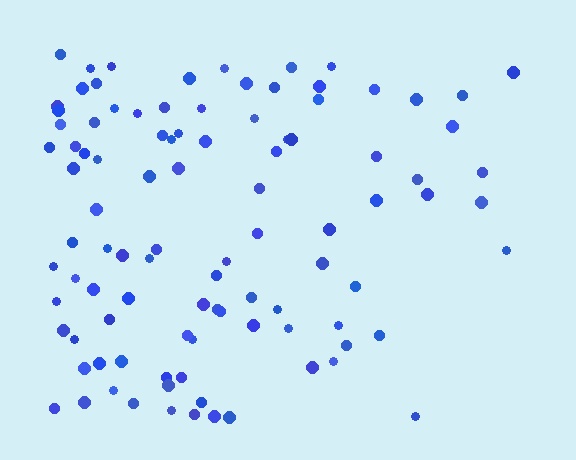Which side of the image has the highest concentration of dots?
The left.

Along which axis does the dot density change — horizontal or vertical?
Horizontal.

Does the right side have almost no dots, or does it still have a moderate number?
Still a moderate number, just noticeably fewer than the left.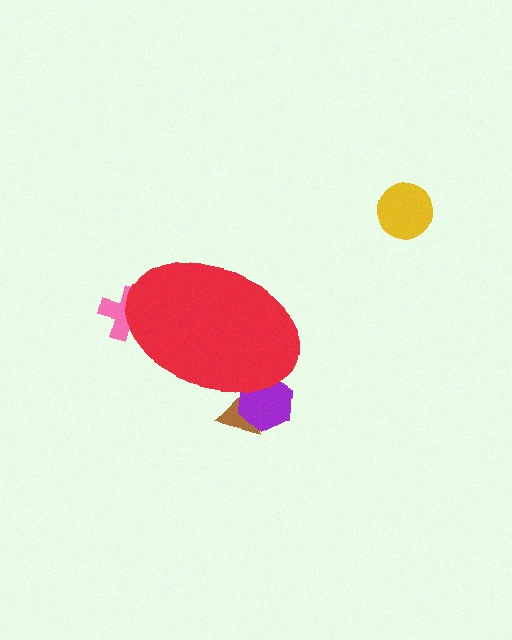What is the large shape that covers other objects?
A red ellipse.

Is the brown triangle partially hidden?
Yes, the brown triangle is partially hidden behind the red ellipse.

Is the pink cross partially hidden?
Yes, the pink cross is partially hidden behind the red ellipse.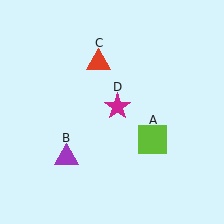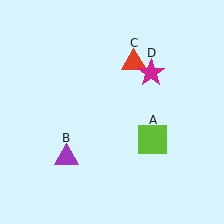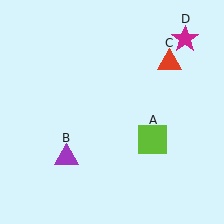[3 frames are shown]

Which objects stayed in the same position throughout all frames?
Lime square (object A) and purple triangle (object B) remained stationary.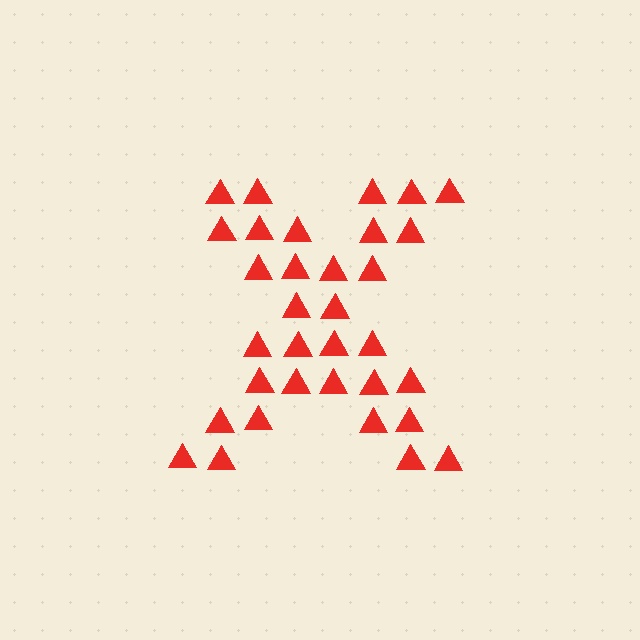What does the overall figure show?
The overall figure shows the letter X.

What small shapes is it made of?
It is made of small triangles.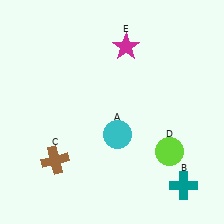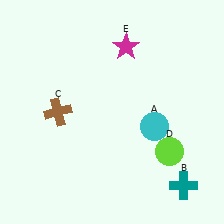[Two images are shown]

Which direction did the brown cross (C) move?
The brown cross (C) moved up.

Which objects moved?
The objects that moved are: the cyan circle (A), the brown cross (C).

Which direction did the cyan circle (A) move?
The cyan circle (A) moved right.